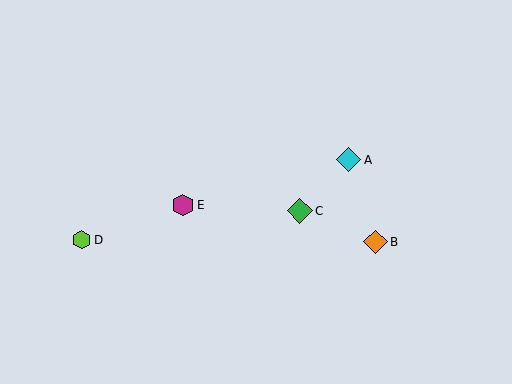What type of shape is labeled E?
Shape E is a magenta hexagon.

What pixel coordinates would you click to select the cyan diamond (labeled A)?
Click at (349, 160) to select the cyan diamond A.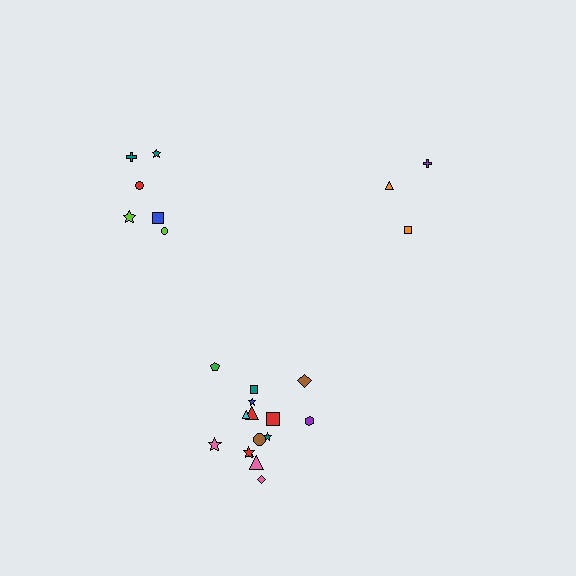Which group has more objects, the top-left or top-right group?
The top-left group.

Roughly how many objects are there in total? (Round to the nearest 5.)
Roughly 25 objects in total.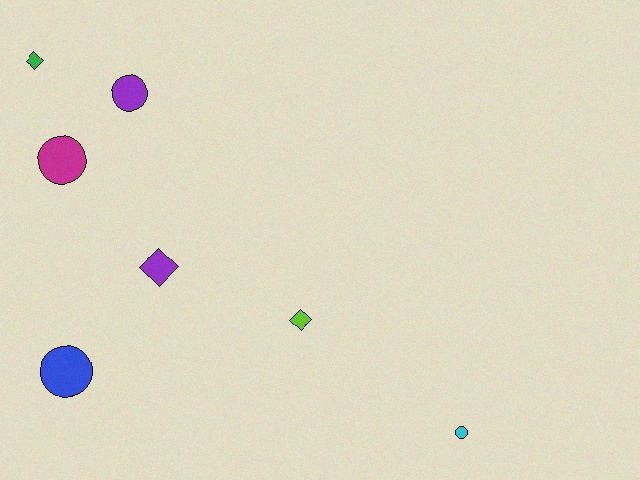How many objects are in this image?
There are 7 objects.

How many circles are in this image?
There are 4 circles.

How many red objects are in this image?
There are no red objects.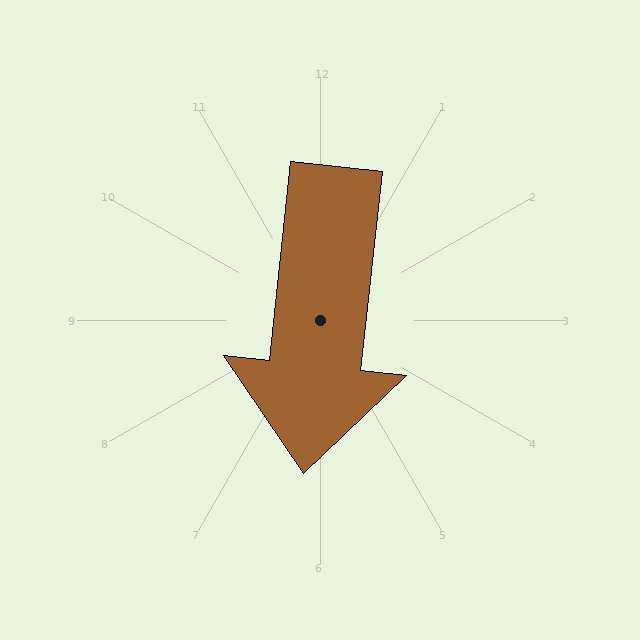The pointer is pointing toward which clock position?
Roughly 6 o'clock.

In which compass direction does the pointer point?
South.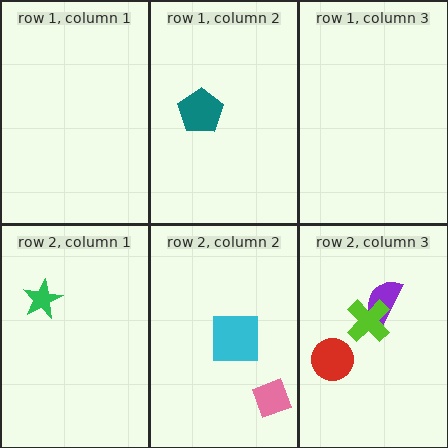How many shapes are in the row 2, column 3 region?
3.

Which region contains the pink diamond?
The row 2, column 2 region.